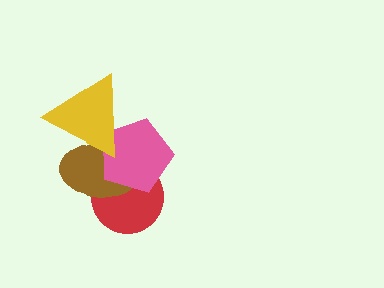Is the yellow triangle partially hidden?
No, no other shape covers it.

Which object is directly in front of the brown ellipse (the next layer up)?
The pink pentagon is directly in front of the brown ellipse.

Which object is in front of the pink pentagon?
The yellow triangle is in front of the pink pentagon.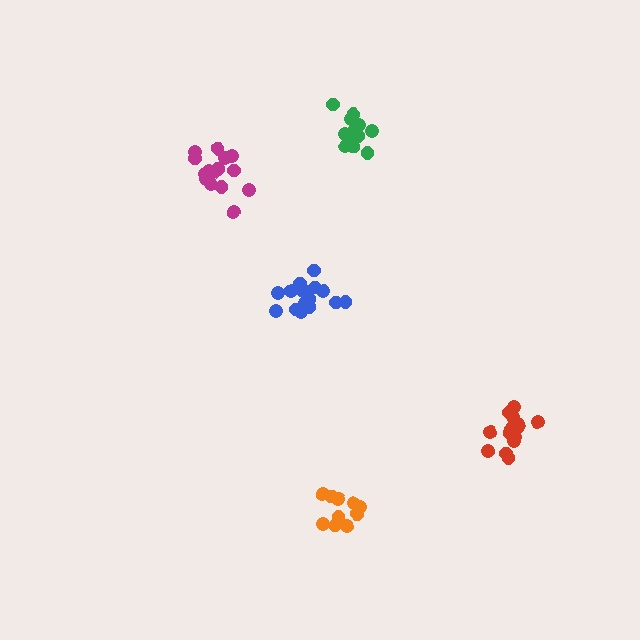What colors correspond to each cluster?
The clusters are colored: red, magenta, green, orange, blue.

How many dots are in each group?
Group 1: 16 dots, Group 2: 15 dots, Group 3: 13 dots, Group 4: 10 dots, Group 5: 15 dots (69 total).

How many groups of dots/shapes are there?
There are 5 groups.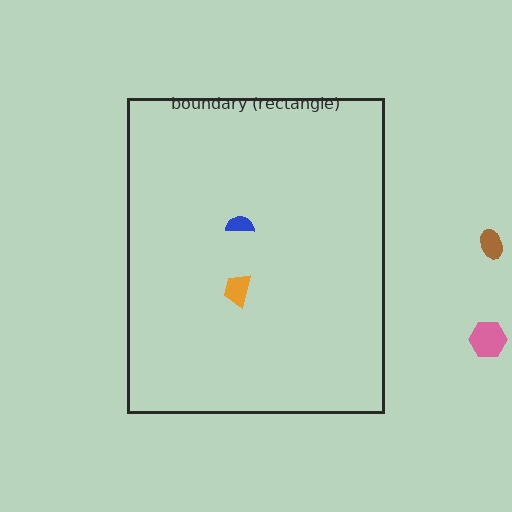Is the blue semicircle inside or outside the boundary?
Inside.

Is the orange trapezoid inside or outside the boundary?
Inside.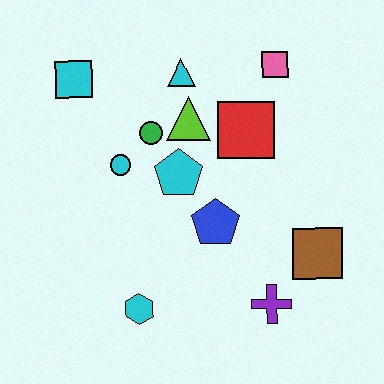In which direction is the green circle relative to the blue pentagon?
The green circle is above the blue pentagon.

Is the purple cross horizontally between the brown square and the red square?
Yes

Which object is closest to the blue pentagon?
The cyan pentagon is closest to the blue pentagon.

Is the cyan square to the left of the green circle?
Yes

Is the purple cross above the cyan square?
No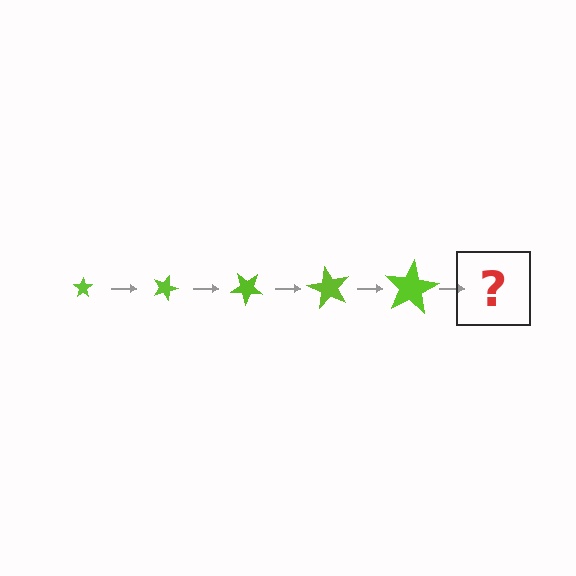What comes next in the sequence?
The next element should be a star, larger than the previous one and rotated 100 degrees from the start.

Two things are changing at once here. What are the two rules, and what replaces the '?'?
The two rules are that the star grows larger each step and it rotates 20 degrees each step. The '?' should be a star, larger than the previous one and rotated 100 degrees from the start.